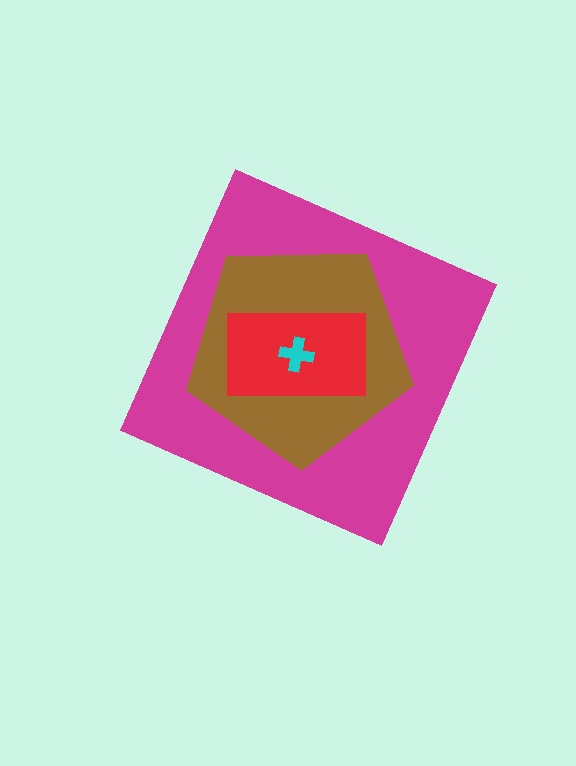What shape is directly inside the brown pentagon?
The red rectangle.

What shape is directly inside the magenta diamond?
The brown pentagon.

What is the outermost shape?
The magenta diamond.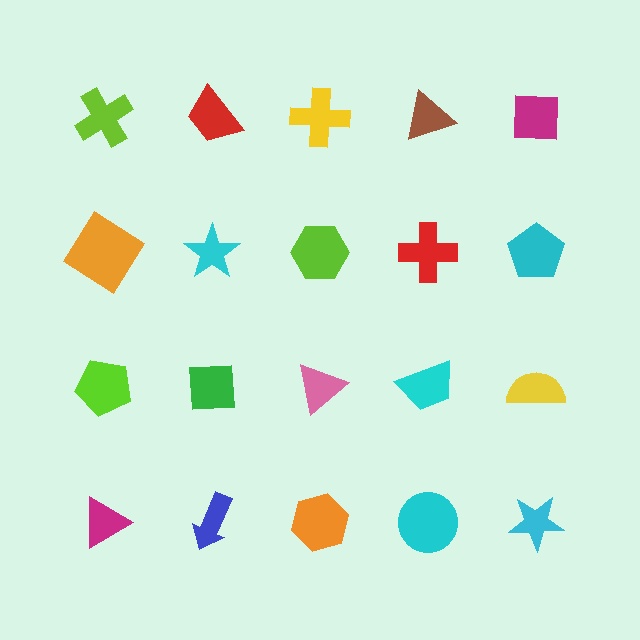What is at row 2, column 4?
A red cross.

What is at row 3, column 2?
A green square.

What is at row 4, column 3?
An orange hexagon.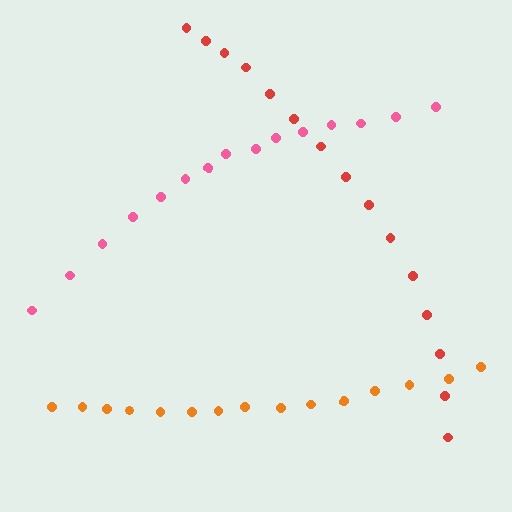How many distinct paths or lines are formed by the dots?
There are 3 distinct paths.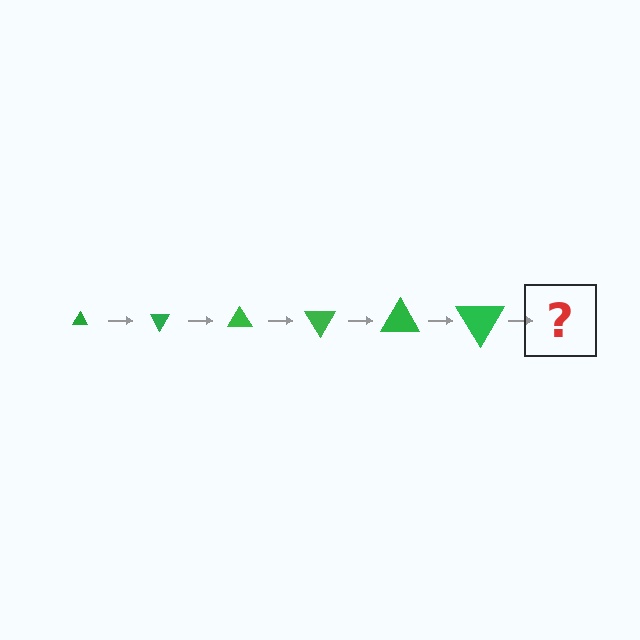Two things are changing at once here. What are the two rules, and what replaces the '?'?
The two rules are that the triangle grows larger each step and it rotates 60 degrees each step. The '?' should be a triangle, larger than the previous one and rotated 360 degrees from the start.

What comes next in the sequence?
The next element should be a triangle, larger than the previous one and rotated 360 degrees from the start.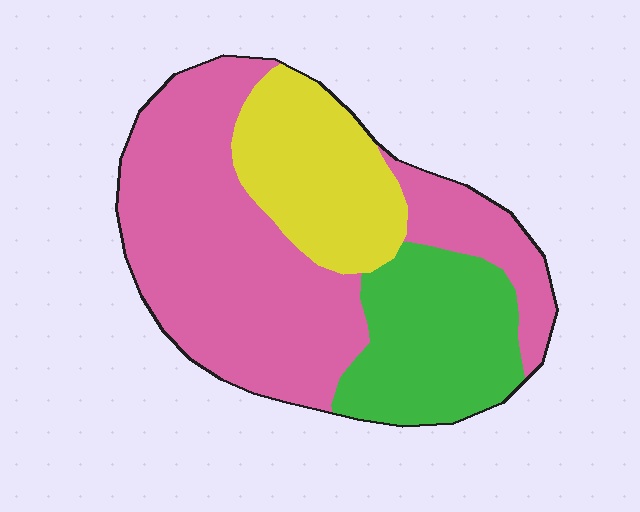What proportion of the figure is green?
Green takes up about one quarter (1/4) of the figure.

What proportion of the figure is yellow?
Yellow covers 21% of the figure.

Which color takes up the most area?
Pink, at roughly 55%.